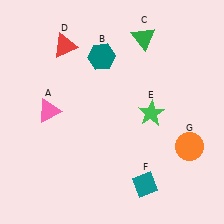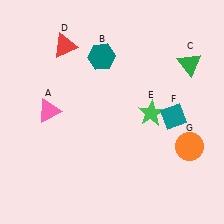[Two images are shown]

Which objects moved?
The objects that moved are: the green triangle (C), the teal diamond (F).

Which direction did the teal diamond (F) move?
The teal diamond (F) moved up.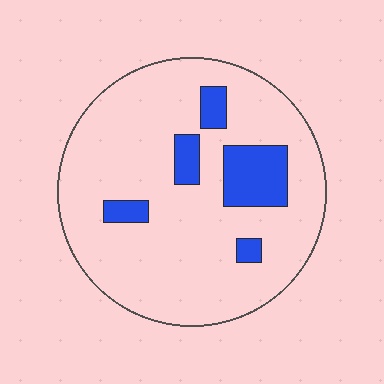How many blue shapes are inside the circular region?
5.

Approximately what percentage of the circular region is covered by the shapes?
Approximately 15%.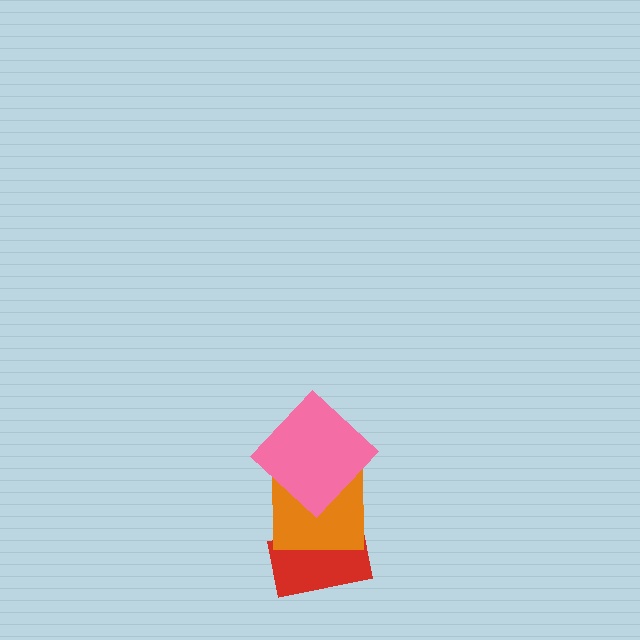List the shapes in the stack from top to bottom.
From top to bottom: the pink diamond, the orange square, the red rectangle.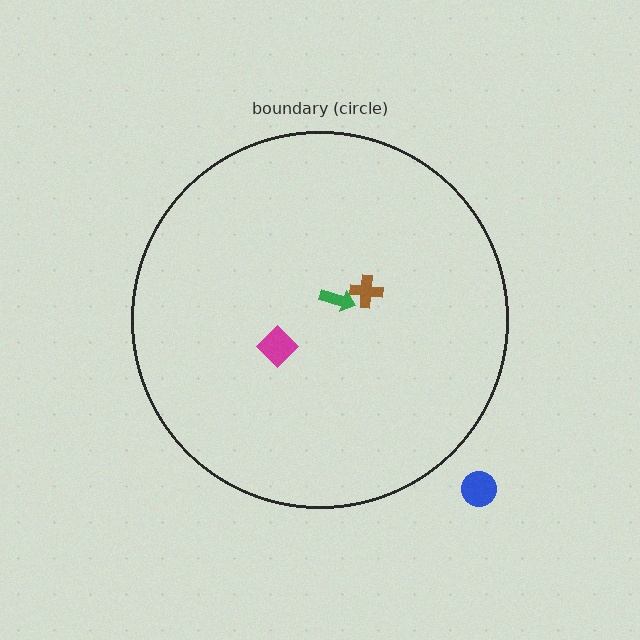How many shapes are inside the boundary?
3 inside, 1 outside.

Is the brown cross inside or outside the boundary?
Inside.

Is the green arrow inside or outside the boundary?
Inside.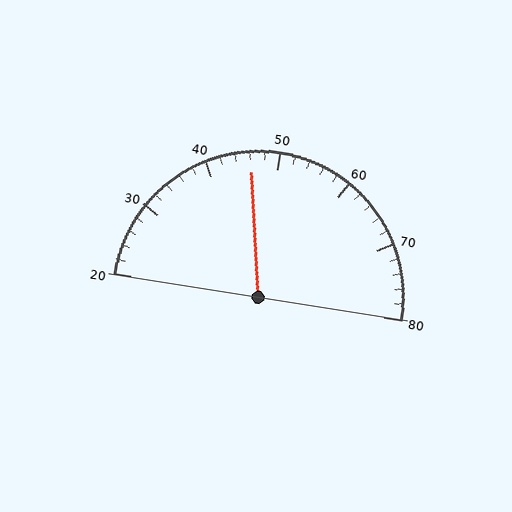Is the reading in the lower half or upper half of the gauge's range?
The reading is in the lower half of the range (20 to 80).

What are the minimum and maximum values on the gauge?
The gauge ranges from 20 to 80.